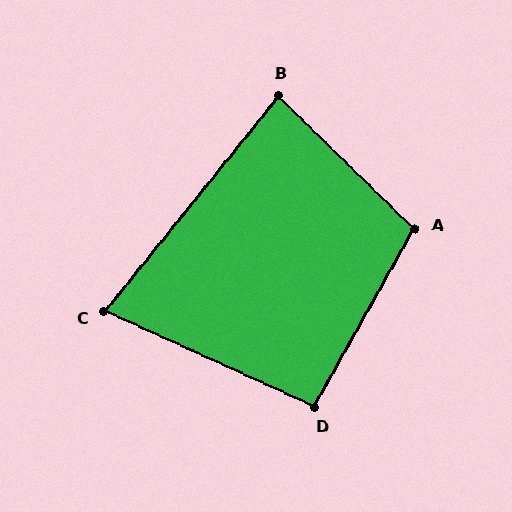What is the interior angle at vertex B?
Approximately 85 degrees (acute).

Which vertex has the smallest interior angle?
C, at approximately 76 degrees.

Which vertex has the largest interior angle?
A, at approximately 104 degrees.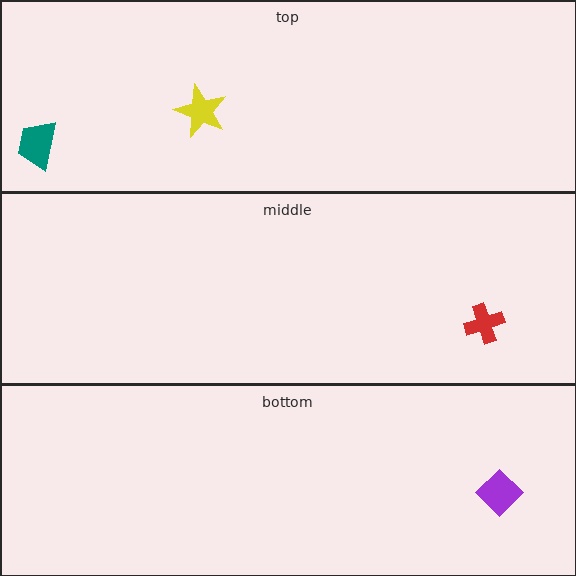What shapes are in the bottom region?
The purple diamond.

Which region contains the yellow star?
The top region.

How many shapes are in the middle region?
1.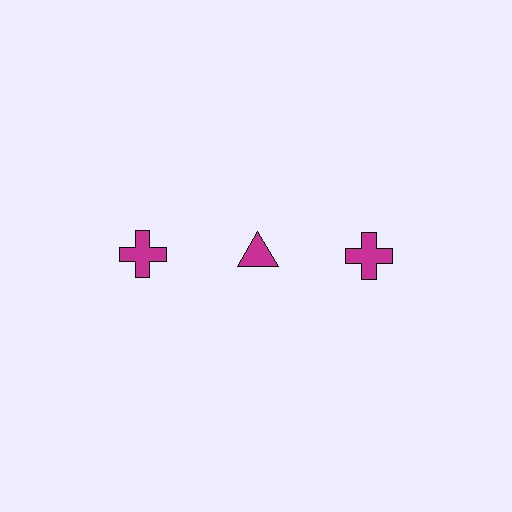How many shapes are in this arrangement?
There are 3 shapes arranged in a grid pattern.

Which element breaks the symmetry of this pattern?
The magenta triangle in the top row, second from left column breaks the symmetry. All other shapes are magenta crosses.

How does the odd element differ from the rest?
It has a different shape: triangle instead of cross.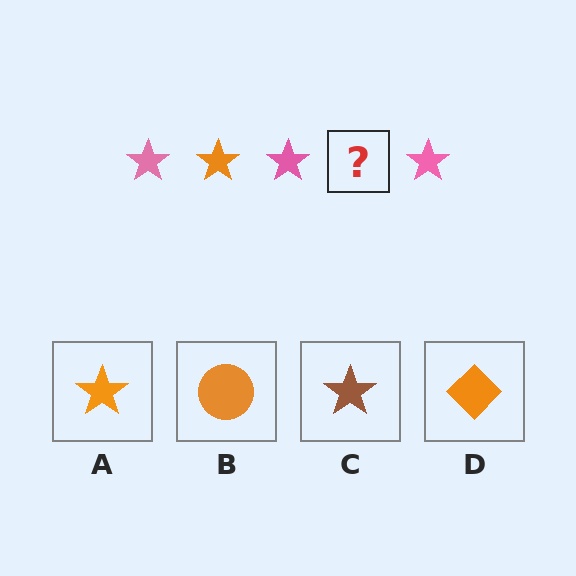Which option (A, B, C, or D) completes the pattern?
A.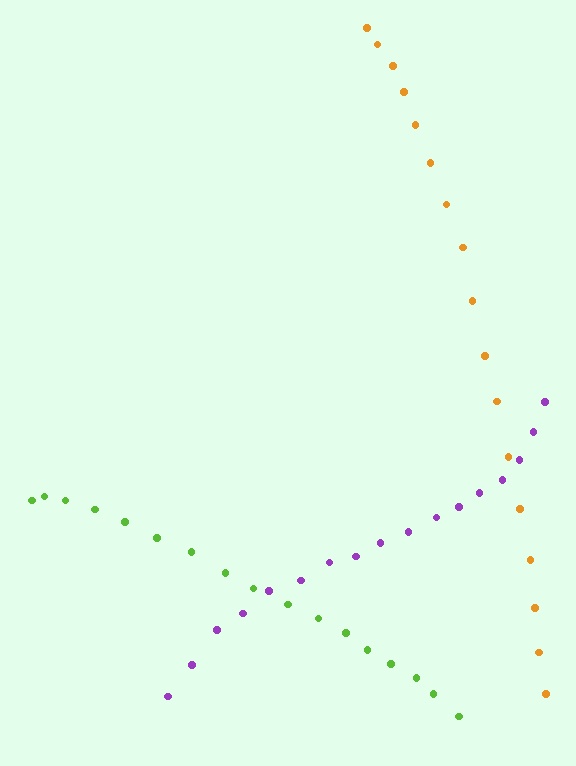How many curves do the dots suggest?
There are 3 distinct paths.